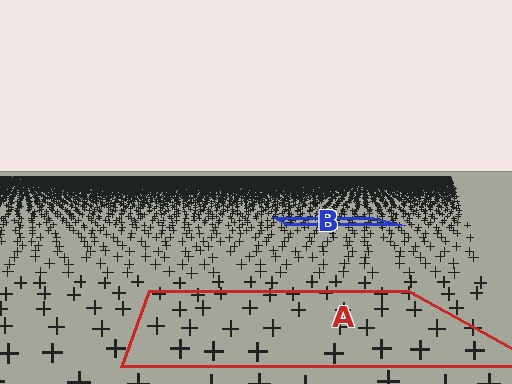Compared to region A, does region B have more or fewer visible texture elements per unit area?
Region B has more texture elements per unit area — they are packed more densely because it is farther away.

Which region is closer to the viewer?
Region A is closer. The texture elements there are larger and more spread out.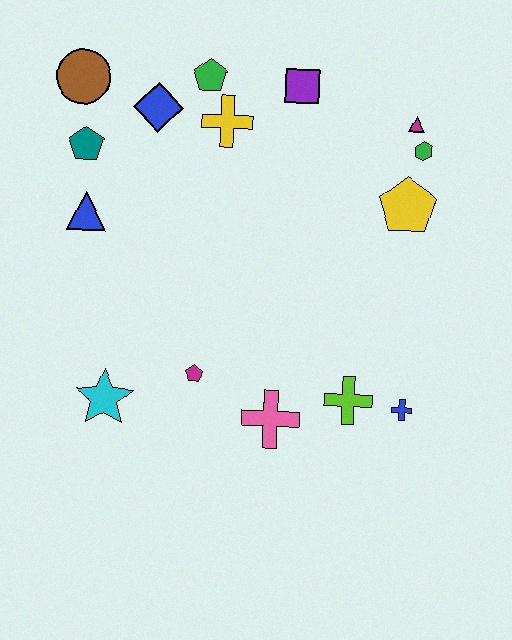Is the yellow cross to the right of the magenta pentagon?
Yes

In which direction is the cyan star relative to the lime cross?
The cyan star is to the left of the lime cross.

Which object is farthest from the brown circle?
The blue cross is farthest from the brown circle.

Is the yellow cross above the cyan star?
Yes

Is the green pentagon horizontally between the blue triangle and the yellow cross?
Yes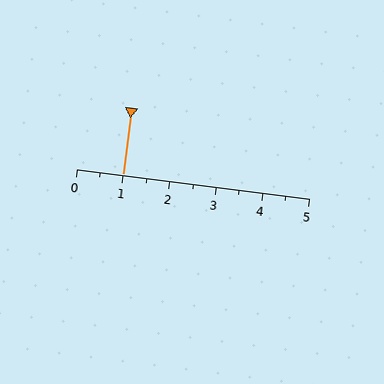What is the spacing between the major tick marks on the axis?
The major ticks are spaced 1 apart.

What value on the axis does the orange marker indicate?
The marker indicates approximately 1.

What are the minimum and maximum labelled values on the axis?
The axis runs from 0 to 5.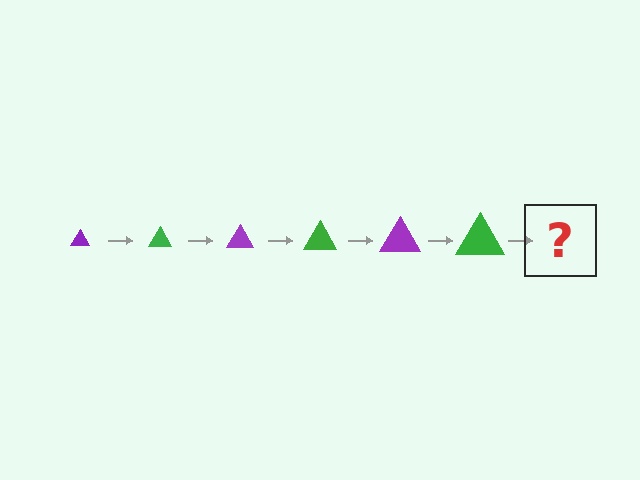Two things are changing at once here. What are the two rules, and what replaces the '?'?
The two rules are that the triangle grows larger each step and the color cycles through purple and green. The '?' should be a purple triangle, larger than the previous one.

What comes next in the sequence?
The next element should be a purple triangle, larger than the previous one.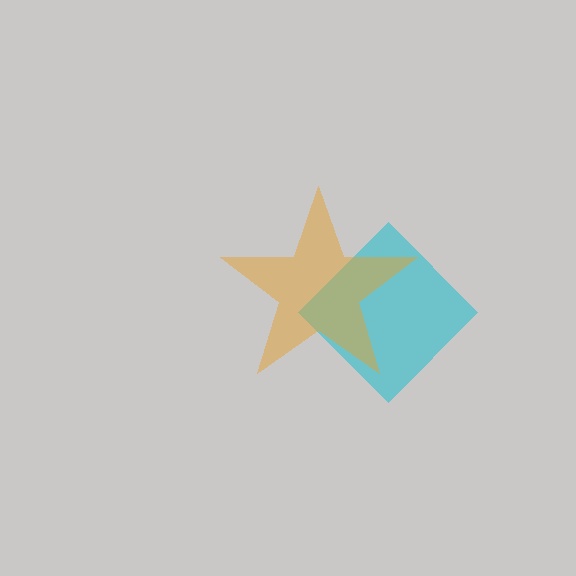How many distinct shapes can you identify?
There are 2 distinct shapes: a cyan diamond, an orange star.